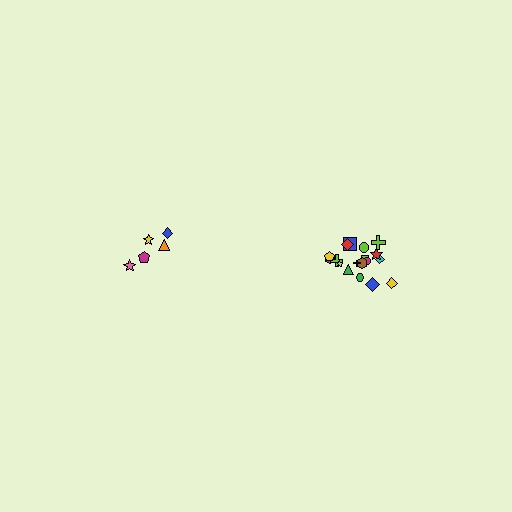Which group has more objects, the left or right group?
The right group.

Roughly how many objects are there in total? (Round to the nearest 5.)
Roughly 25 objects in total.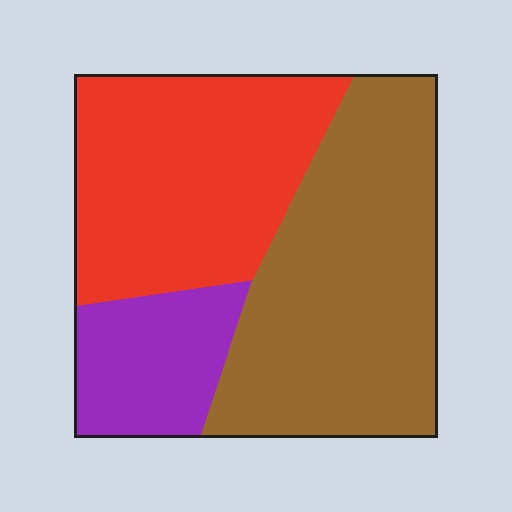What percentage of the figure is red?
Red takes up about three eighths (3/8) of the figure.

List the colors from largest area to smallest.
From largest to smallest: brown, red, purple.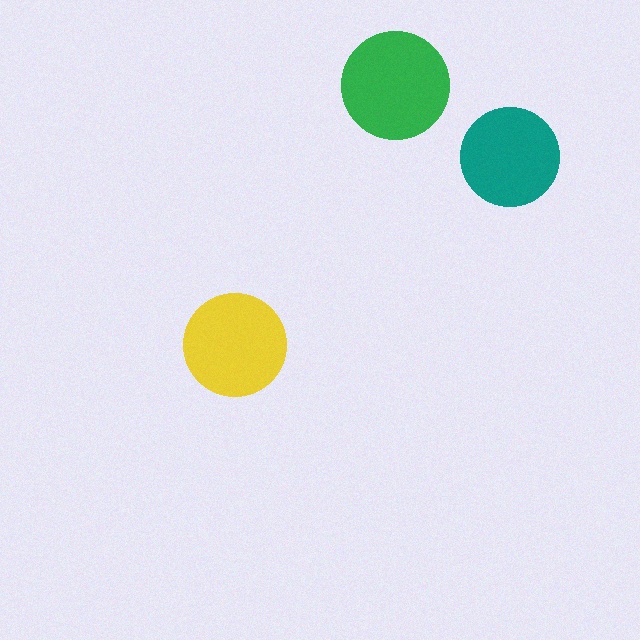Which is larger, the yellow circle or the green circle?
The green one.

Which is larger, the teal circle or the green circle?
The green one.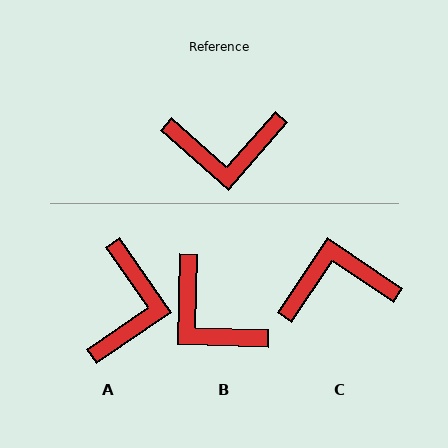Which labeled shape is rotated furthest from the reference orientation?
C, about 173 degrees away.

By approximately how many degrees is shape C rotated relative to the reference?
Approximately 173 degrees clockwise.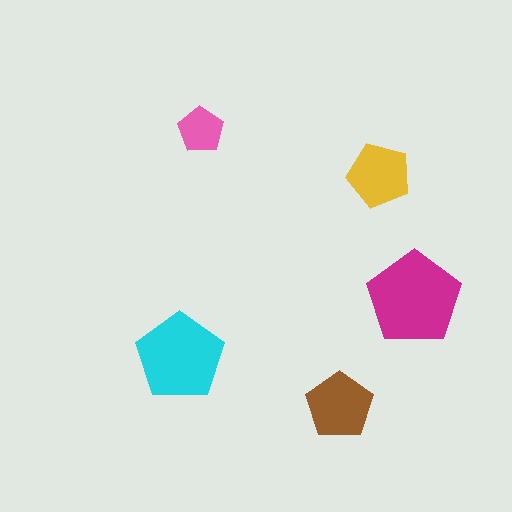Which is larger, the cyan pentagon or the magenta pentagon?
The magenta one.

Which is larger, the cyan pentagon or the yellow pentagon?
The cyan one.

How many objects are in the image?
There are 5 objects in the image.